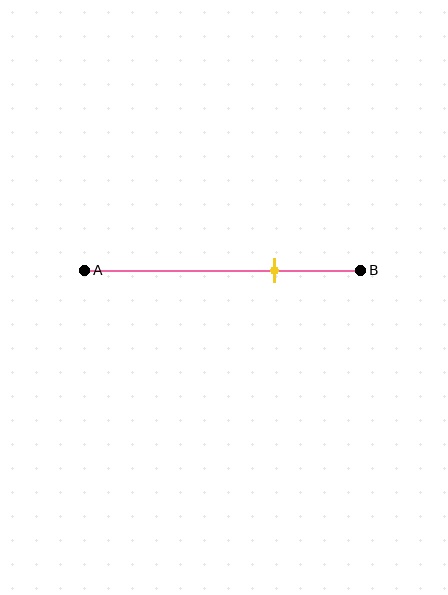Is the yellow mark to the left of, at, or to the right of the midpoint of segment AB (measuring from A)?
The yellow mark is to the right of the midpoint of segment AB.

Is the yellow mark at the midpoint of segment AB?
No, the mark is at about 70% from A, not at the 50% midpoint.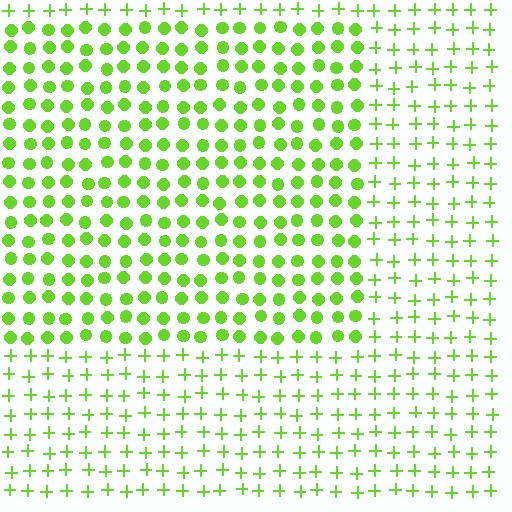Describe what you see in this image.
The image is filled with small lime elements arranged in a uniform grid. A rectangle-shaped region contains circles, while the surrounding area contains plus signs. The boundary is defined purely by the change in element shape.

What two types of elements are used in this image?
The image uses circles inside the rectangle region and plus signs outside it.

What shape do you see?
I see a rectangle.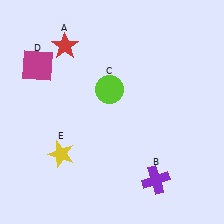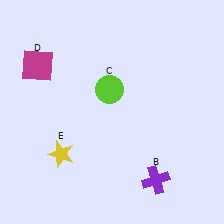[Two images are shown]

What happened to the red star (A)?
The red star (A) was removed in Image 2. It was in the top-left area of Image 1.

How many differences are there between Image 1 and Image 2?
There is 1 difference between the two images.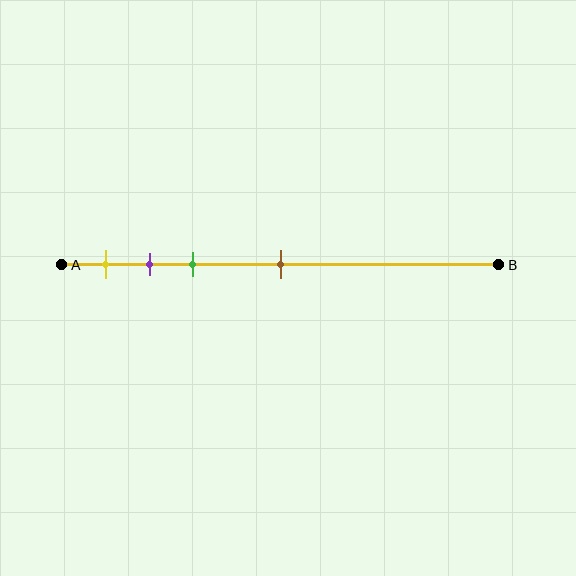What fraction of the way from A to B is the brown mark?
The brown mark is approximately 50% (0.5) of the way from A to B.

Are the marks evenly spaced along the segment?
No, the marks are not evenly spaced.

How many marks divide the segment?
There are 4 marks dividing the segment.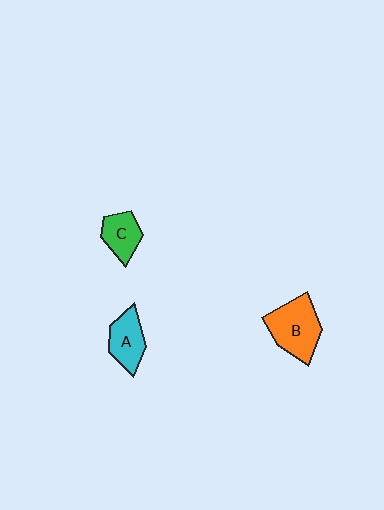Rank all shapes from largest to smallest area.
From largest to smallest: B (orange), A (cyan), C (green).